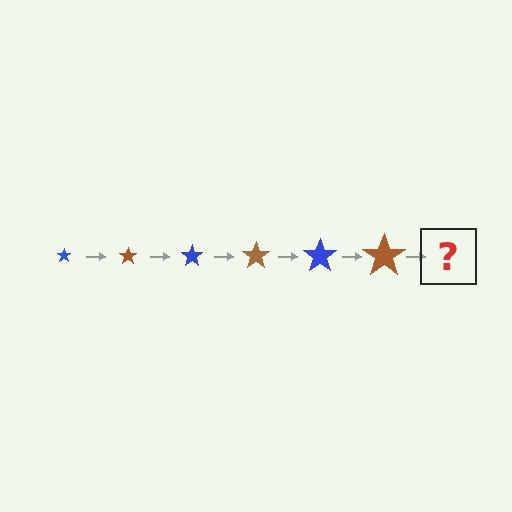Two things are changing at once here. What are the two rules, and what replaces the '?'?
The two rules are that the star grows larger each step and the color cycles through blue and brown. The '?' should be a blue star, larger than the previous one.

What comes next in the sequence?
The next element should be a blue star, larger than the previous one.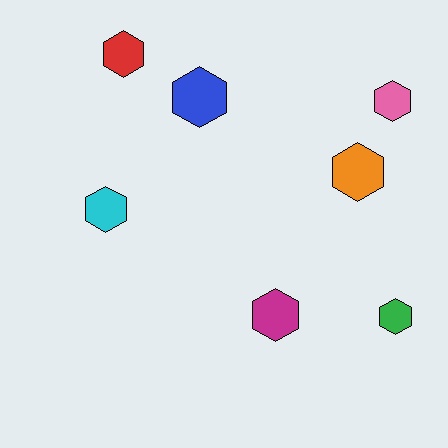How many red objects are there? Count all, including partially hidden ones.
There is 1 red object.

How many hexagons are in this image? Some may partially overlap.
There are 7 hexagons.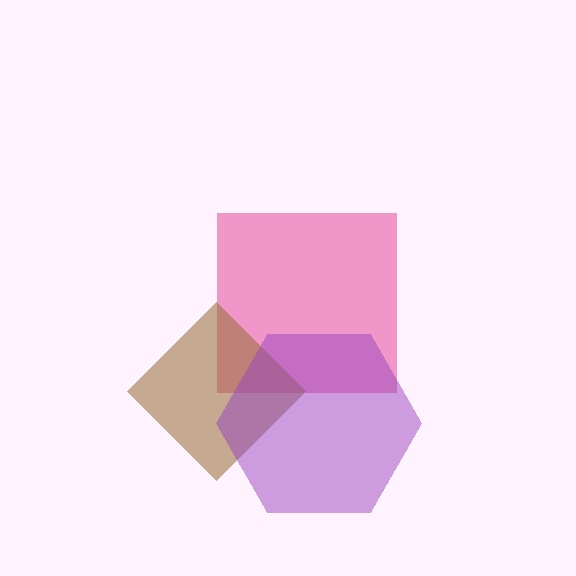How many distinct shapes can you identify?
There are 3 distinct shapes: a pink square, a brown diamond, a purple hexagon.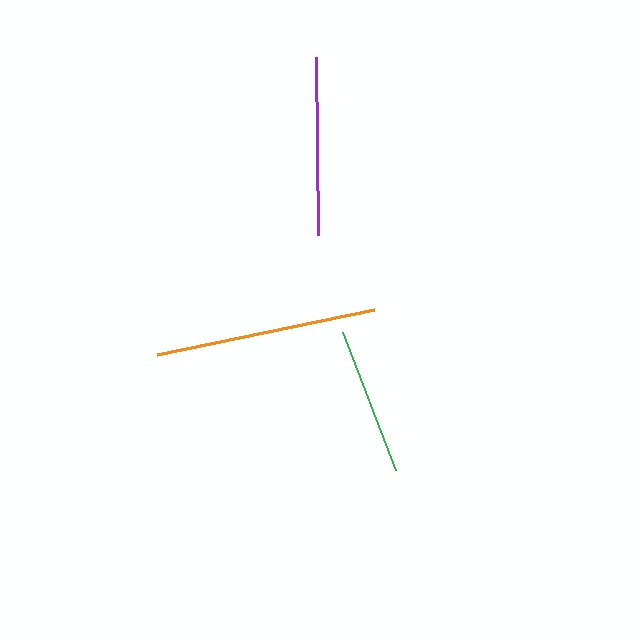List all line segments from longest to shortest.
From longest to shortest: orange, purple, green.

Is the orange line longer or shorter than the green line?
The orange line is longer than the green line.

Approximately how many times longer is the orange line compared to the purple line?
The orange line is approximately 1.2 times the length of the purple line.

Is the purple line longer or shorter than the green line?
The purple line is longer than the green line.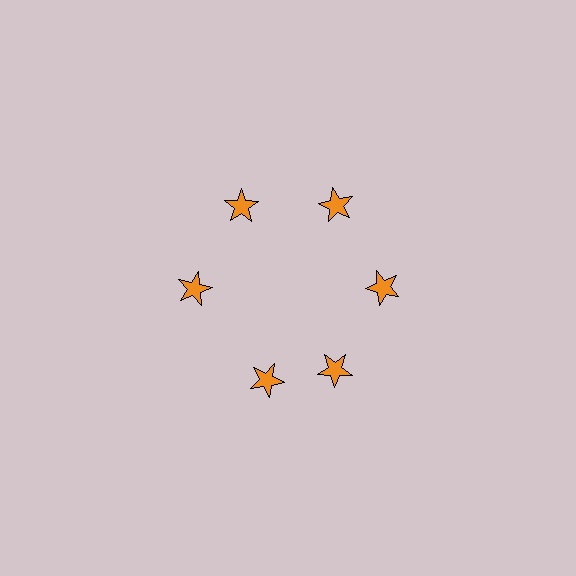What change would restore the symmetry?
The symmetry would be restored by rotating it back into even spacing with its neighbors so that all 6 stars sit at equal angles and equal distance from the center.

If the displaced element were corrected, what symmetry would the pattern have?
It would have 6-fold rotational symmetry — the pattern would map onto itself every 60 degrees.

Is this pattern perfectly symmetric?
No. The 6 orange stars are arranged in a ring, but one element near the 7 o'clock position is rotated out of alignment along the ring, breaking the 6-fold rotational symmetry.